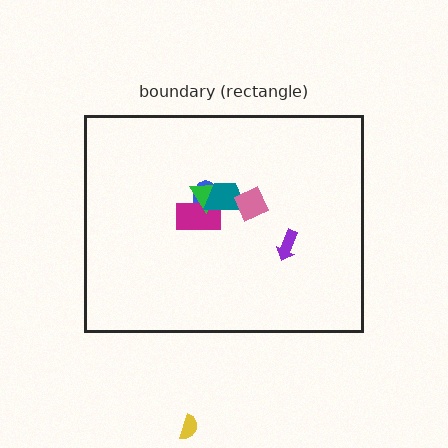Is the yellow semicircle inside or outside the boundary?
Outside.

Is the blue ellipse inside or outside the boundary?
Inside.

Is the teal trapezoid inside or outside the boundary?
Inside.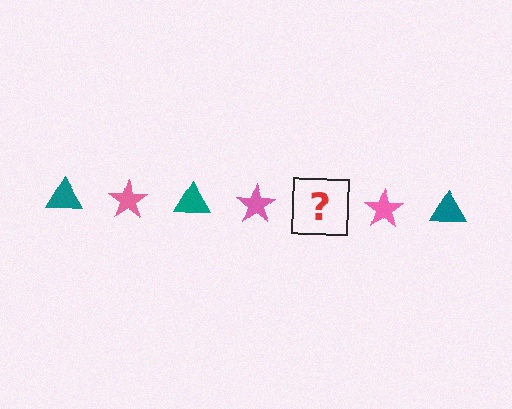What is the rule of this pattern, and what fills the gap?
The rule is that the pattern alternates between teal triangle and pink star. The gap should be filled with a teal triangle.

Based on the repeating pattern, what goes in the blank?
The blank should be a teal triangle.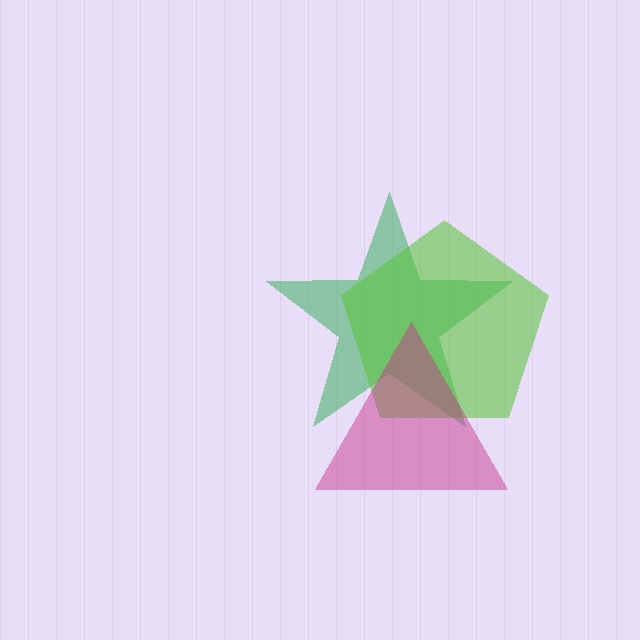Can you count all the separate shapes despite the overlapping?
Yes, there are 3 separate shapes.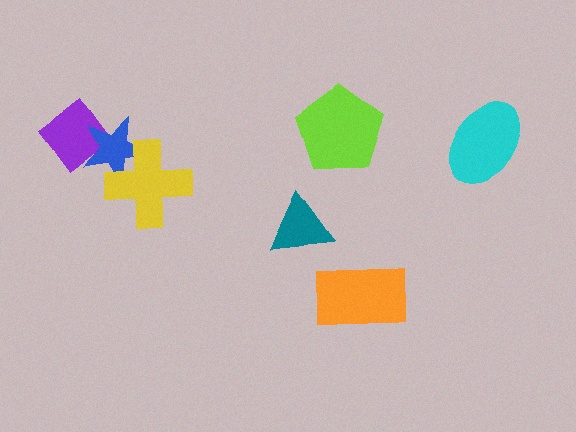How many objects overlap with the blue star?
2 objects overlap with the blue star.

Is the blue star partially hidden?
Yes, it is partially covered by another shape.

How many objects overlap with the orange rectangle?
0 objects overlap with the orange rectangle.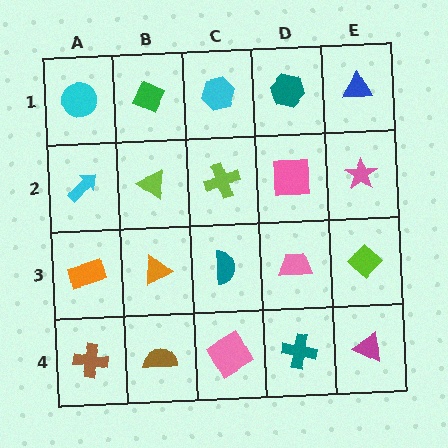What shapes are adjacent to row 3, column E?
A pink star (row 2, column E), a magenta triangle (row 4, column E), a pink trapezoid (row 3, column D).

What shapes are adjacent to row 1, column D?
A pink square (row 2, column D), a cyan hexagon (row 1, column C), a blue triangle (row 1, column E).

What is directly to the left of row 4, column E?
A teal cross.